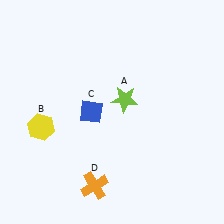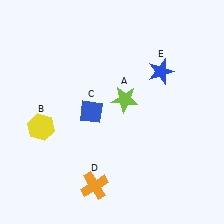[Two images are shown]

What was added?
A blue star (E) was added in Image 2.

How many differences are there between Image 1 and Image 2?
There is 1 difference between the two images.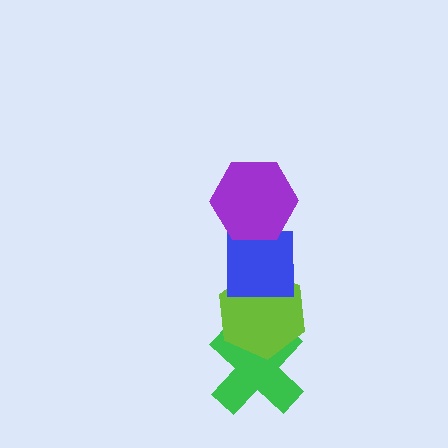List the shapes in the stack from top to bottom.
From top to bottom: the purple hexagon, the blue square, the lime hexagon, the green cross.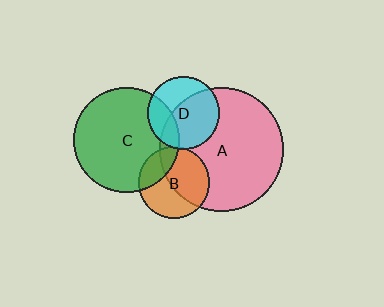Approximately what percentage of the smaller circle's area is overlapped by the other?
Approximately 60%.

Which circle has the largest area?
Circle A (pink).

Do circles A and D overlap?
Yes.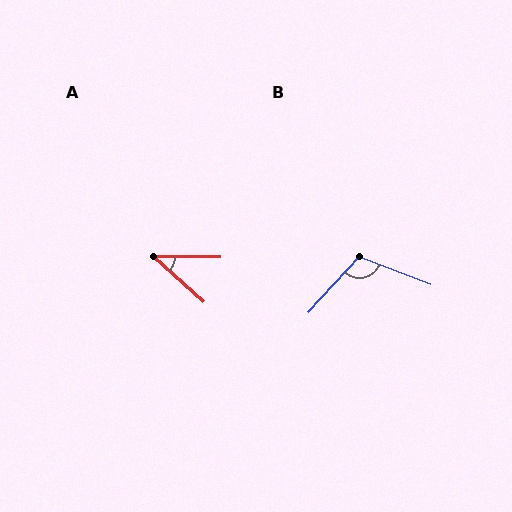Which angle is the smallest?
A, at approximately 41 degrees.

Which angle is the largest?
B, at approximately 111 degrees.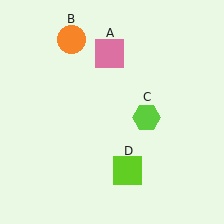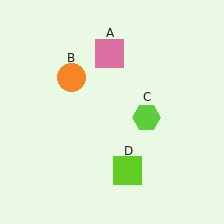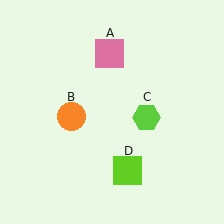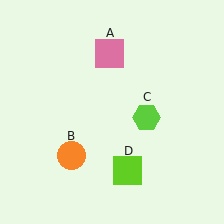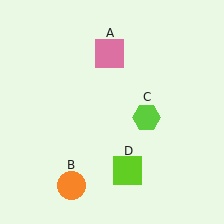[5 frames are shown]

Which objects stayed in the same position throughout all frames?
Pink square (object A) and lime hexagon (object C) and lime square (object D) remained stationary.